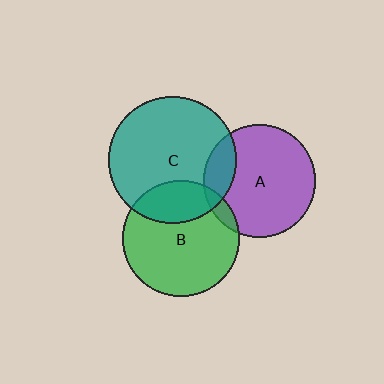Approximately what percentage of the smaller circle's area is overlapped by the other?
Approximately 15%.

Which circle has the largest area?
Circle C (teal).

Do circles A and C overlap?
Yes.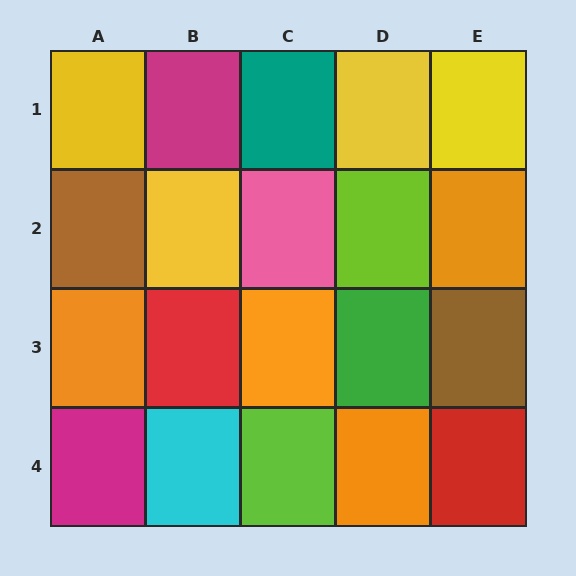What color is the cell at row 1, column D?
Yellow.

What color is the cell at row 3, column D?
Green.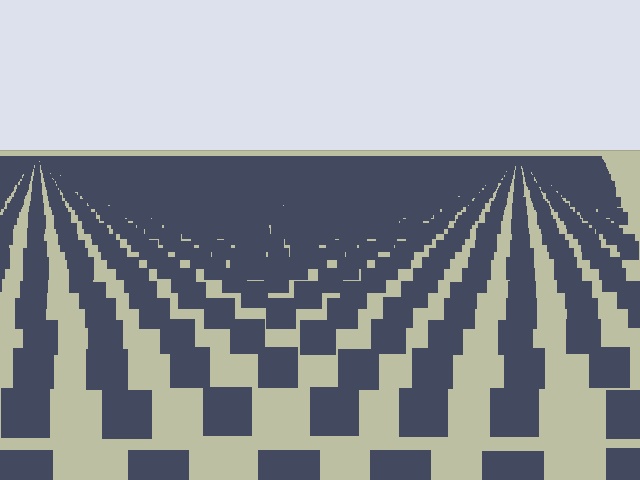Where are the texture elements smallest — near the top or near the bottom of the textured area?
Near the top.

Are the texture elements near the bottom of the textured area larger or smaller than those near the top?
Larger. Near the bottom, elements are closer to the viewer and appear at a bigger on-screen size.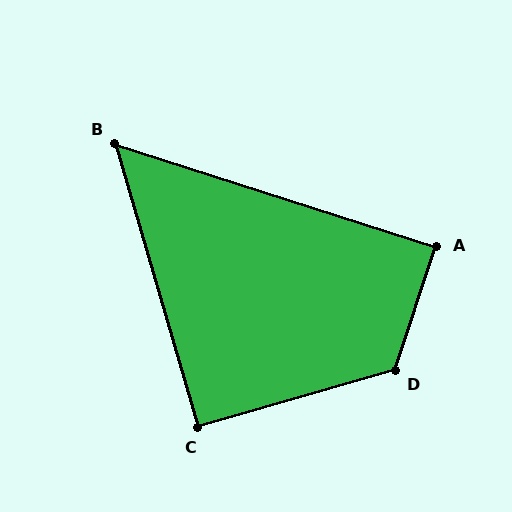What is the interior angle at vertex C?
Approximately 91 degrees (approximately right).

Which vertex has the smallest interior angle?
B, at approximately 56 degrees.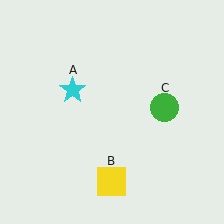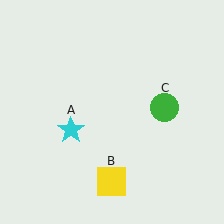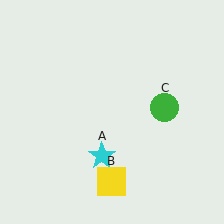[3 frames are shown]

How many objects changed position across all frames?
1 object changed position: cyan star (object A).